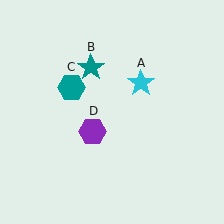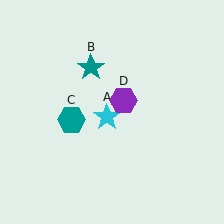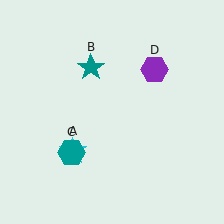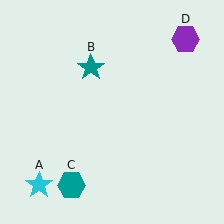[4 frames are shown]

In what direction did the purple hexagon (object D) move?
The purple hexagon (object D) moved up and to the right.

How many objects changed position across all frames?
3 objects changed position: cyan star (object A), teal hexagon (object C), purple hexagon (object D).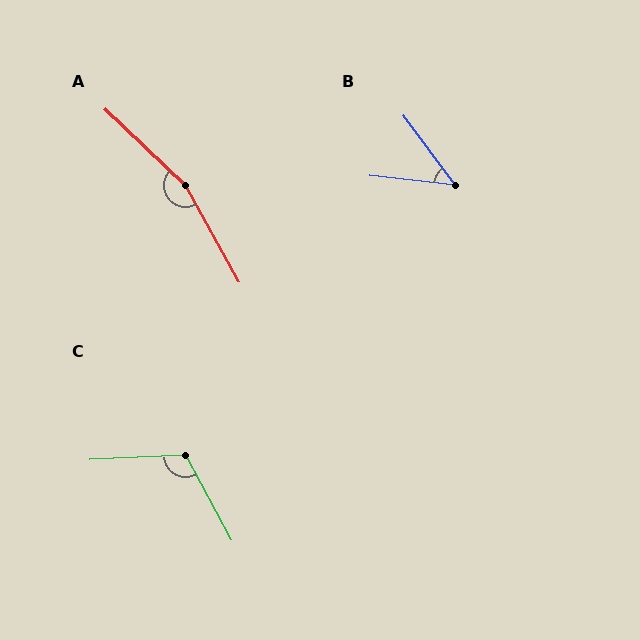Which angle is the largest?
A, at approximately 162 degrees.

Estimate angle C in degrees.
Approximately 116 degrees.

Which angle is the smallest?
B, at approximately 47 degrees.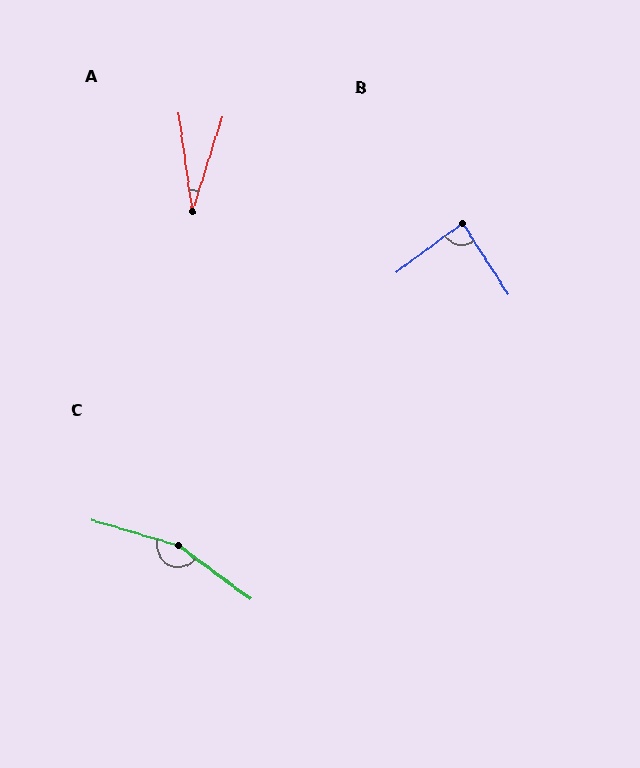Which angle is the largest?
C, at approximately 159 degrees.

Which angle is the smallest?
A, at approximately 26 degrees.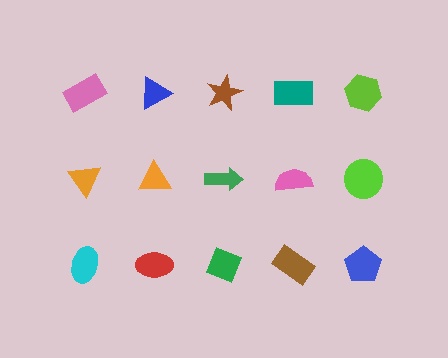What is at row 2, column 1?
An orange triangle.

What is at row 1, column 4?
A teal rectangle.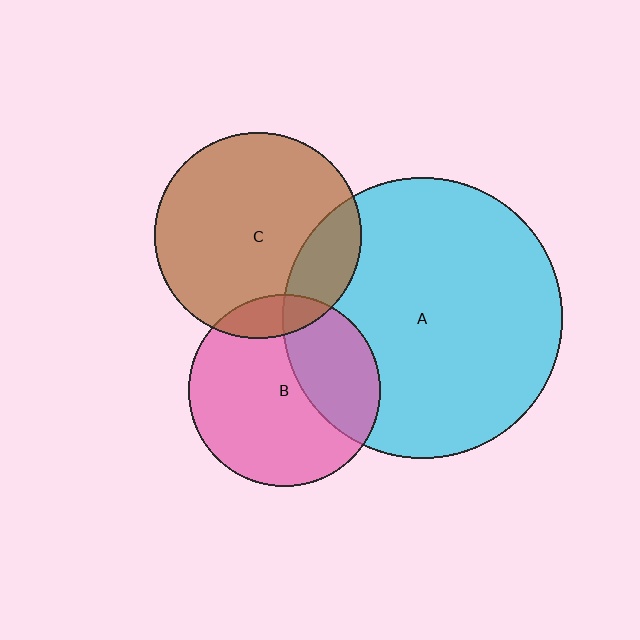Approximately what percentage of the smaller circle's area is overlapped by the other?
Approximately 10%.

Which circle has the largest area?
Circle A (cyan).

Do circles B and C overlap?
Yes.